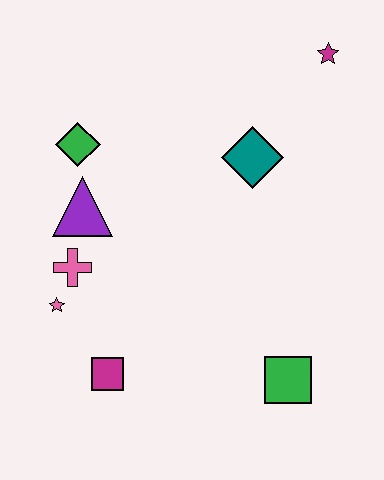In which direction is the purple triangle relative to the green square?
The purple triangle is to the left of the green square.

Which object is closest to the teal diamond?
The magenta star is closest to the teal diamond.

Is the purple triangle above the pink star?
Yes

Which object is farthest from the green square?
The magenta star is farthest from the green square.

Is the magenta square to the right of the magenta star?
No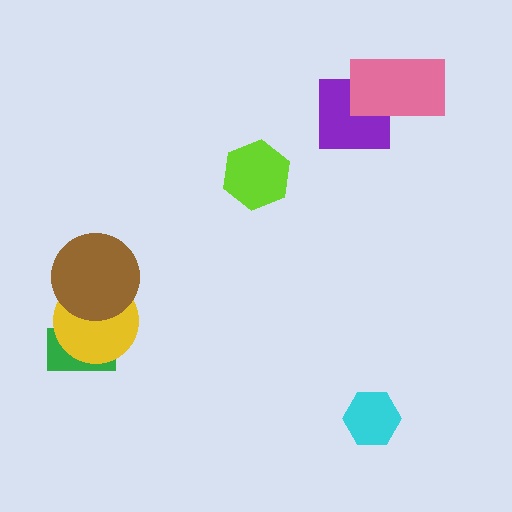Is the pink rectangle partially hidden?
No, no other shape covers it.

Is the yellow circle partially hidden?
Yes, it is partially covered by another shape.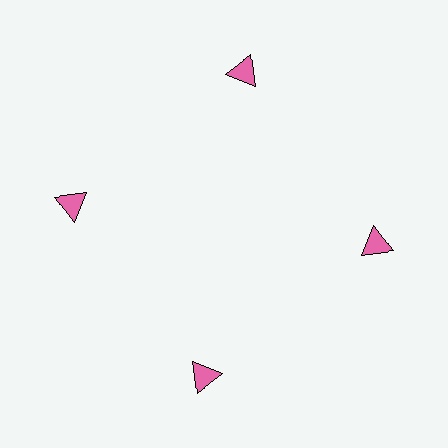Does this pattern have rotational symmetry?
Yes, this pattern has 4-fold rotational symmetry. It looks the same after rotating 90 degrees around the center.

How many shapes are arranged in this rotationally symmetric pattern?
There are 4 shapes, arranged in 4 groups of 1.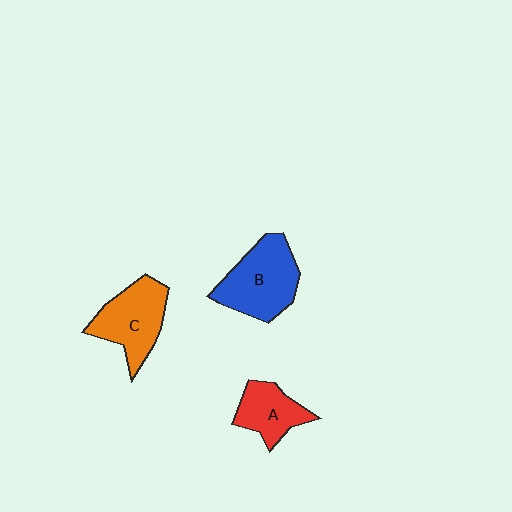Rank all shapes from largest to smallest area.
From largest to smallest: B (blue), C (orange), A (red).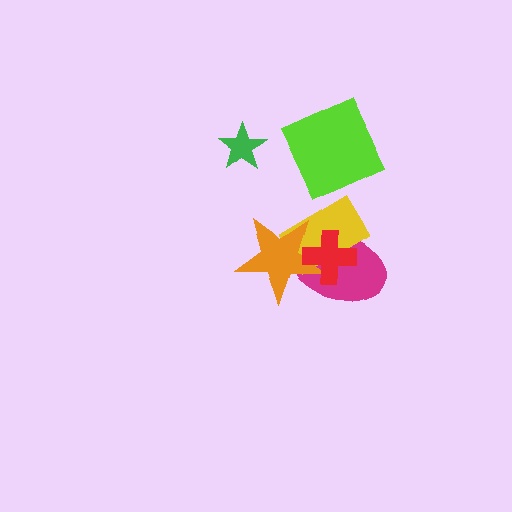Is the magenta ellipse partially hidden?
Yes, it is partially covered by another shape.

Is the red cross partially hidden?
No, no other shape covers it.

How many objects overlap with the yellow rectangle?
3 objects overlap with the yellow rectangle.